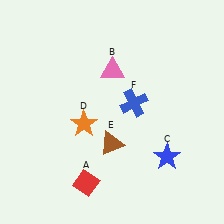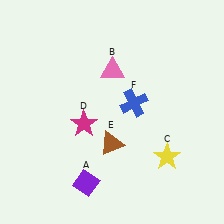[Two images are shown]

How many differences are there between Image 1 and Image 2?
There are 3 differences between the two images.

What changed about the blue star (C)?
In Image 1, C is blue. In Image 2, it changed to yellow.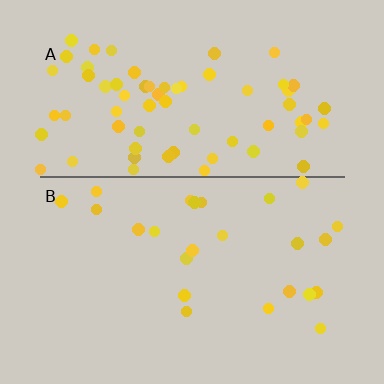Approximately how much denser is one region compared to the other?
Approximately 2.8× — region A over region B.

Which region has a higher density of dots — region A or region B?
A (the top).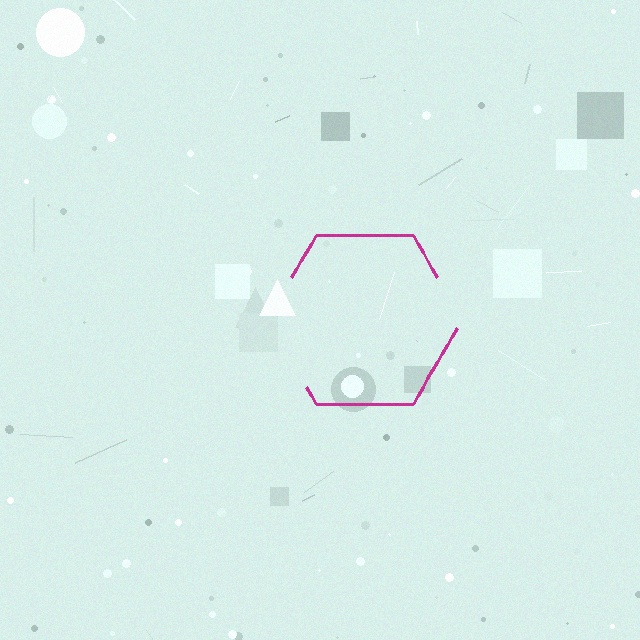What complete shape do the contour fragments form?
The contour fragments form a hexagon.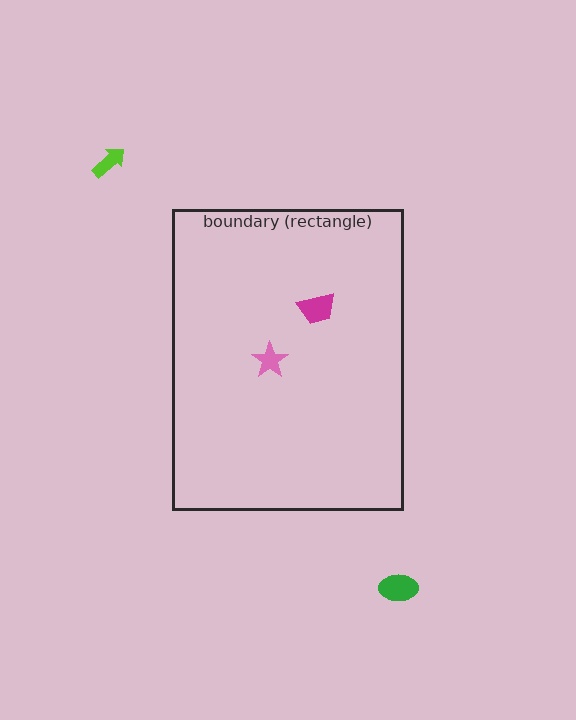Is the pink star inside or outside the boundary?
Inside.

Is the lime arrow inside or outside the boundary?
Outside.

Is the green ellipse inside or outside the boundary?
Outside.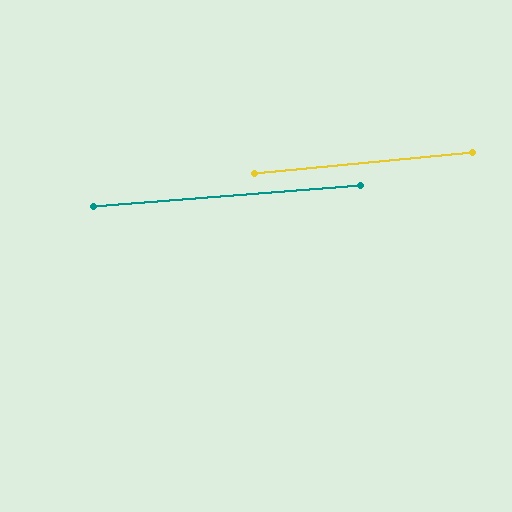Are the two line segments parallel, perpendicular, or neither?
Parallel — their directions differ by only 1.0°.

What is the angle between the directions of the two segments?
Approximately 1 degree.